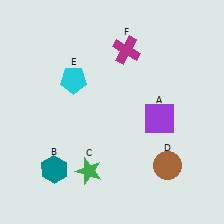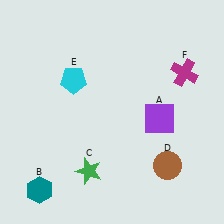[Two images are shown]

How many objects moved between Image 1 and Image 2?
2 objects moved between the two images.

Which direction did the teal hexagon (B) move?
The teal hexagon (B) moved down.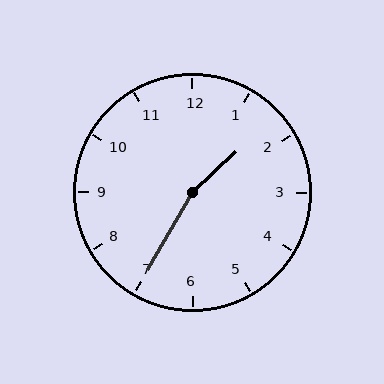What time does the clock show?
1:35.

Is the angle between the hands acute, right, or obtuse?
It is obtuse.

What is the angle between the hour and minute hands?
Approximately 162 degrees.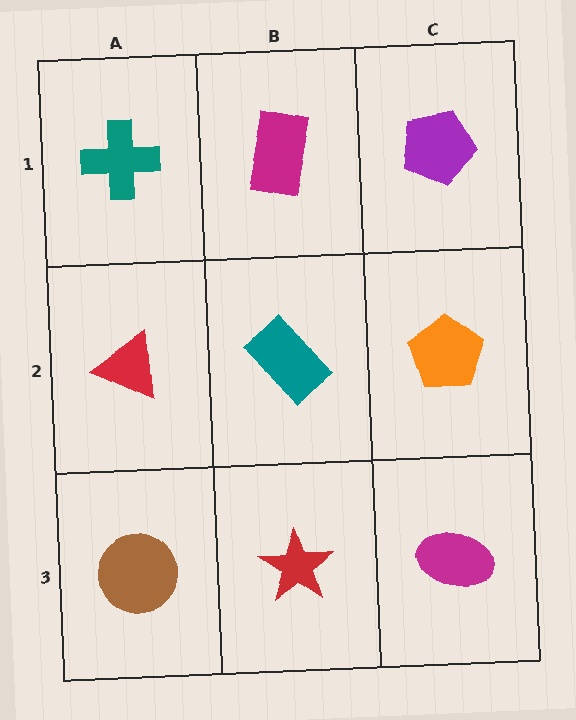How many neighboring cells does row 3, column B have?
3.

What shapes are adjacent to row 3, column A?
A red triangle (row 2, column A), a red star (row 3, column B).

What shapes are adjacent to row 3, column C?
An orange pentagon (row 2, column C), a red star (row 3, column B).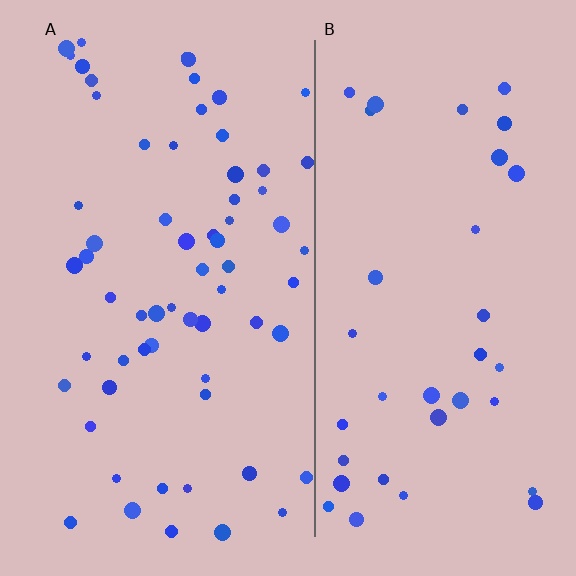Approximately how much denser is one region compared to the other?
Approximately 1.8× — region A over region B.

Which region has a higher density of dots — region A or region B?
A (the left).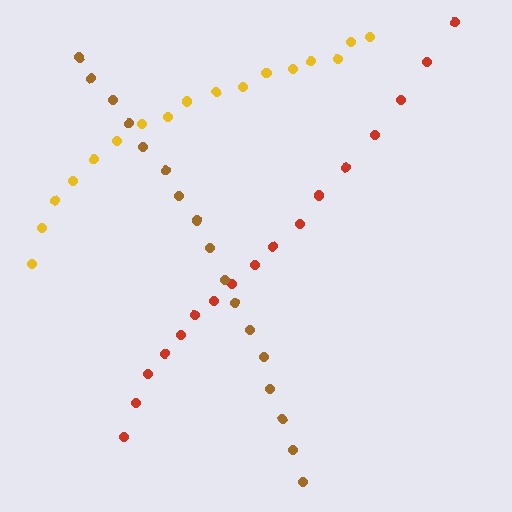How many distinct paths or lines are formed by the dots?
There are 3 distinct paths.